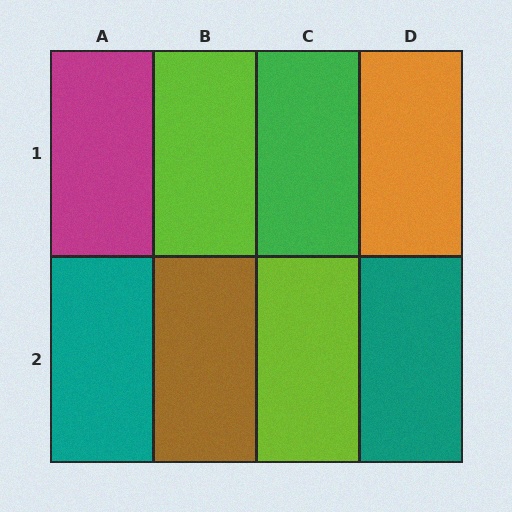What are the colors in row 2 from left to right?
Teal, brown, lime, teal.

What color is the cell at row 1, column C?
Green.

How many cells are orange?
1 cell is orange.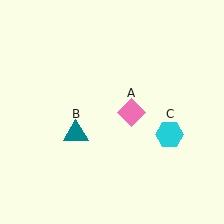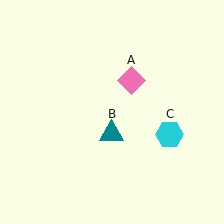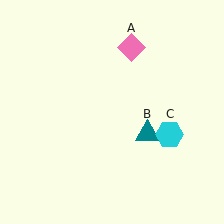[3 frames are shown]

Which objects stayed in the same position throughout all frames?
Cyan hexagon (object C) remained stationary.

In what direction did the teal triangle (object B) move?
The teal triangle (object B) moved right.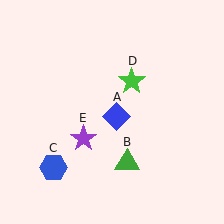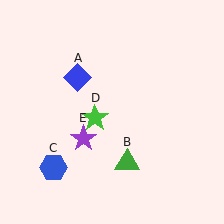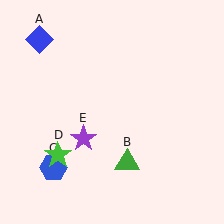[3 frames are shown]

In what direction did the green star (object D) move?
The green star (object D) moved down and to the left.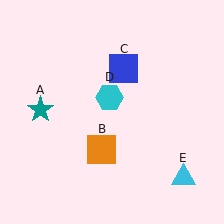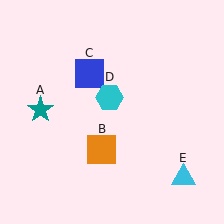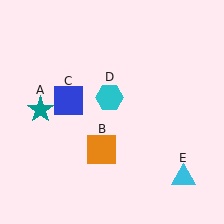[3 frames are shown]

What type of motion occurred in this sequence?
The blue square (object C) rotated counterclockwise around the center of the scene.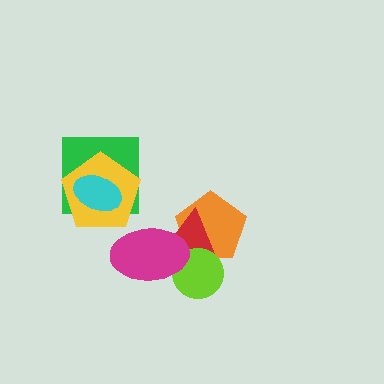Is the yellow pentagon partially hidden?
Yes, it is partially covered by another shape.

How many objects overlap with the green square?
2 objects overlap with the green square.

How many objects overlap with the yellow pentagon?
2 objects overlap with the yellow pentagon.